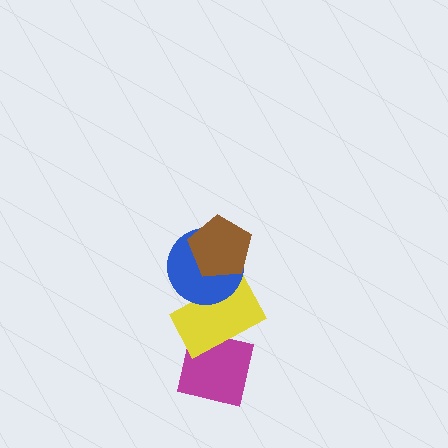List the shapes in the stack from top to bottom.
From top to bottom: the brown pentagon, the blue circle, the yellow rectangle, the magenta square.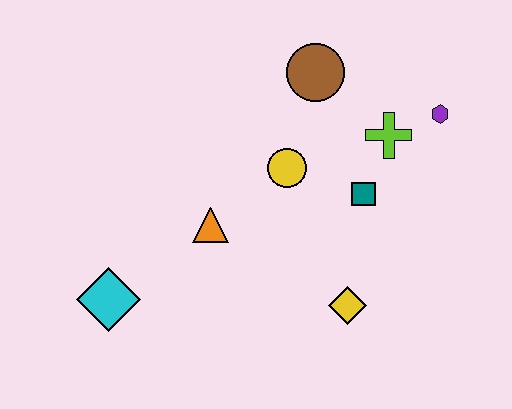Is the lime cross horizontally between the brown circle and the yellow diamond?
No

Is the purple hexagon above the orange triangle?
Yes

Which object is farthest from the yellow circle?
The cyan diamond is farthest from the yellow circle.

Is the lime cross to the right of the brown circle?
Yes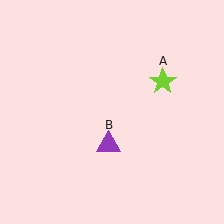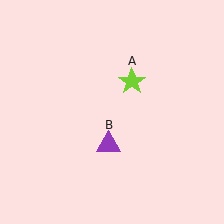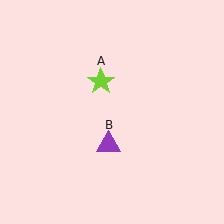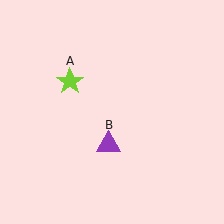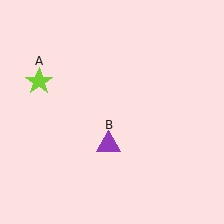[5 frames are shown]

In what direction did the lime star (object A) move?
The lime star (object A) moved left.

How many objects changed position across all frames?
1 object changed position: lime star (object A).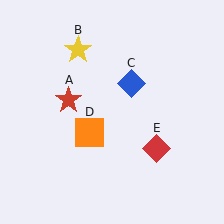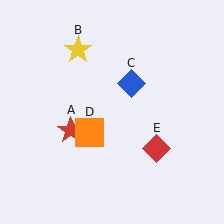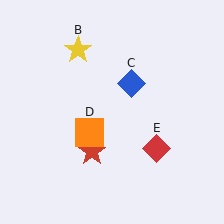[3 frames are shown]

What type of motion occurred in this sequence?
The red star (object A) rotated counterclockwise around the center of the scene.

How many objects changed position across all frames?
1 object changed position: red star (object A).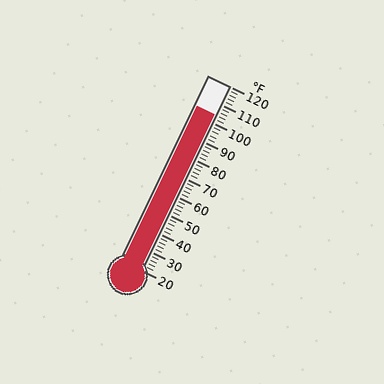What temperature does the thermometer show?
The thermometer shows approximately 104°F.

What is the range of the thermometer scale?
The thermometer scale ranges from 20°F to 120°F.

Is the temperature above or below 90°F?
The temperature is above 90°F.